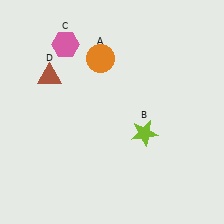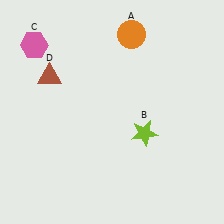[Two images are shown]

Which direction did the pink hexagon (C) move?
The pink hexagon (C) moved left.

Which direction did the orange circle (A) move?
The orange circle (A) moved right.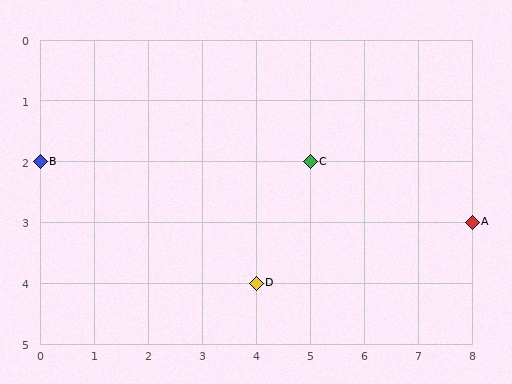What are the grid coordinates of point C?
Point C is at grid coordinates (5, 2).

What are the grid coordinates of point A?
Point A is at grid coordinates (8, 3).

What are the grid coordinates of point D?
Point D is at grid coordinates (4, 4).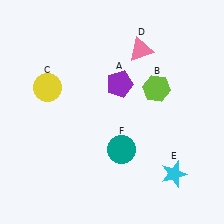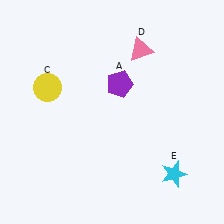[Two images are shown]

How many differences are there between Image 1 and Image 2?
There are 2 differences between the two images.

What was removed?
The teal circle (F), the lime hexagon (B) were removed in Image 2.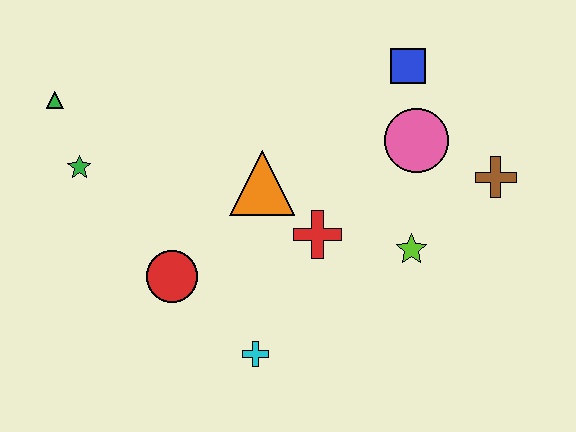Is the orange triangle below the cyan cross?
No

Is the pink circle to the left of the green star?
No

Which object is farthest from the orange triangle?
The brown cross is farthest from the orange triangle.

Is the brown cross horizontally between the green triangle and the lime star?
No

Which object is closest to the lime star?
The red cross is closest to the lime star.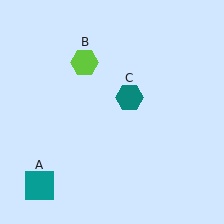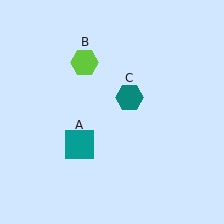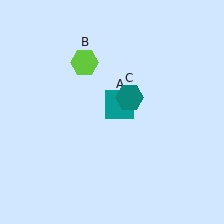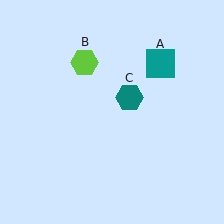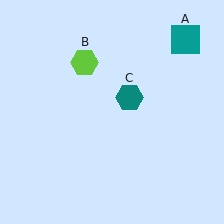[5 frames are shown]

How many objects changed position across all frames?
1 object changed position: teal square (object A).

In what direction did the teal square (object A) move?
The teal square (object A) moved up and to the right.